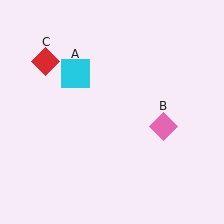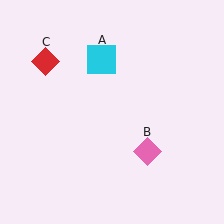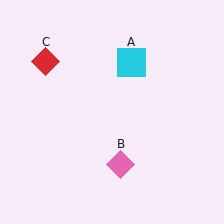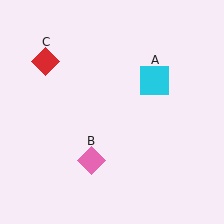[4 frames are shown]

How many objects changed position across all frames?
2 objects changed position: cyan square (object A), pink diamond (object B).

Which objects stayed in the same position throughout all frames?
Red diamond (object C) remained stationary.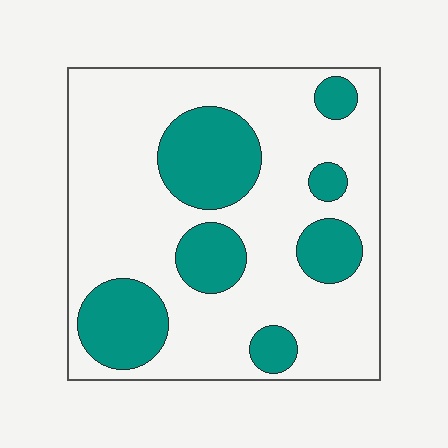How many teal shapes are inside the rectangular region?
7.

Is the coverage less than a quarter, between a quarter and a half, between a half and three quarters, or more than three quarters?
Between a quarter and a half.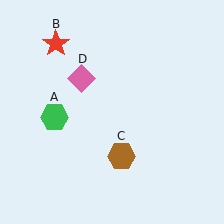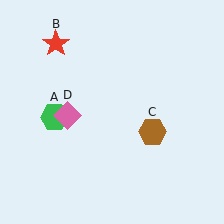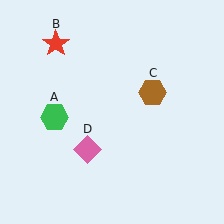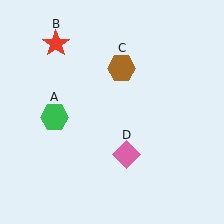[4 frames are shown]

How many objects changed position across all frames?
2 objects changed position: brown hexagon (object C), pink diamond (object D).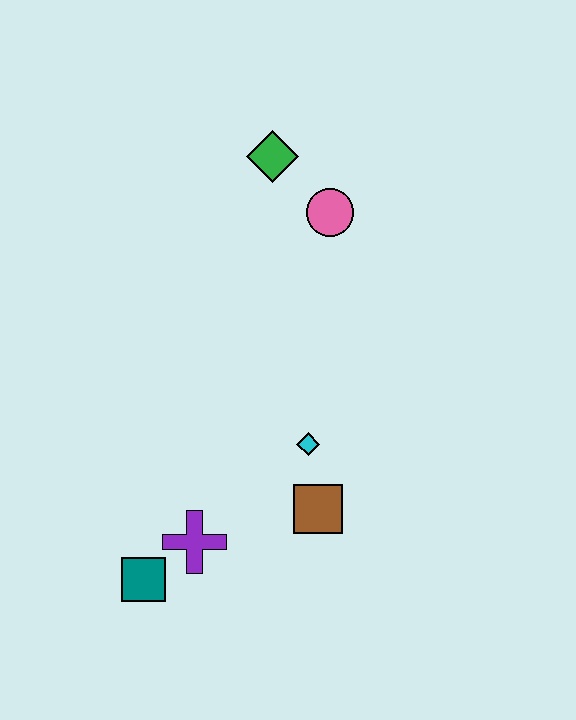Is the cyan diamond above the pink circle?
No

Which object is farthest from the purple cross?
The green diamond is farthest from the purple cross.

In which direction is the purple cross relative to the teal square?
The purple cross is to the right of the teal square.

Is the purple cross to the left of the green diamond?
Yes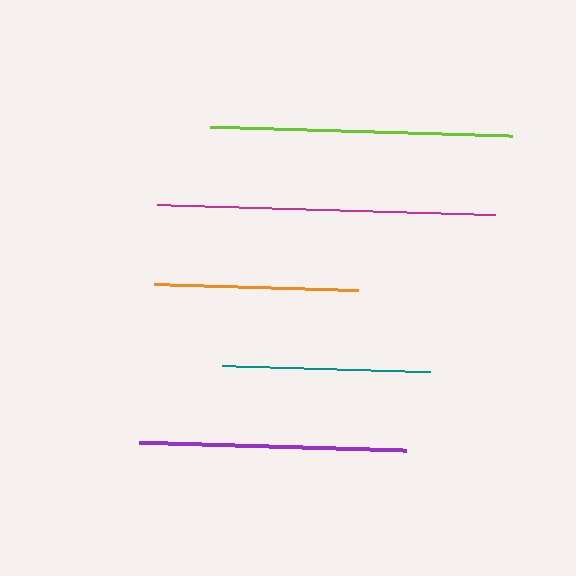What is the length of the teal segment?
The teal segment is approximately 208 pixels long.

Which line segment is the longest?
The magenta line is the longest at approximately 338 pixels.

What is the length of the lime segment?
The lime segment is approximately 303 pixels long.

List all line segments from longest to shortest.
From longest to shortest: magenta, lime, purple, teal, orange.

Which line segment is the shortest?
The orange line is the shortest at approximately 204 pixels.